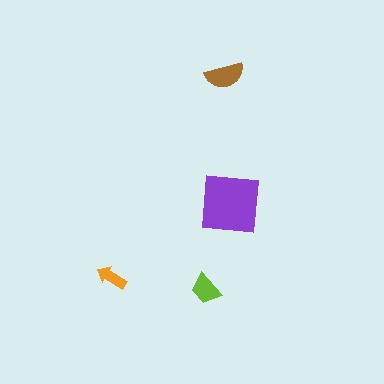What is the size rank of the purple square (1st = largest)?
1st.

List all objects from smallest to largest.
The orange arrow, the lime trapezoid, the brown semicircle, the purple square.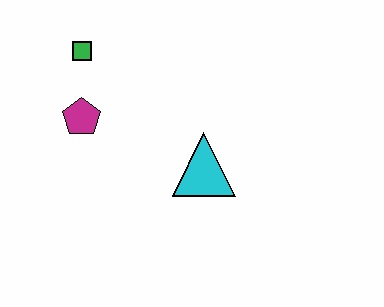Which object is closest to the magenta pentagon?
The green square is closest to the magenta pentagon.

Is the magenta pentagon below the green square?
Yes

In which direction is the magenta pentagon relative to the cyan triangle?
The magenta pentagon is to the left of the cyan triangle.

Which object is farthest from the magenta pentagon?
The cyan triangle is farthest from the magenta pentagon.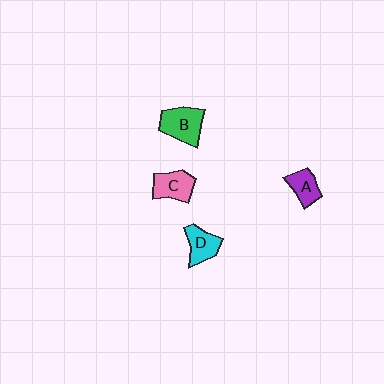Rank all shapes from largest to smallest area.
From largest to smallest: B (green), C (pink), D (cyan), A (purple).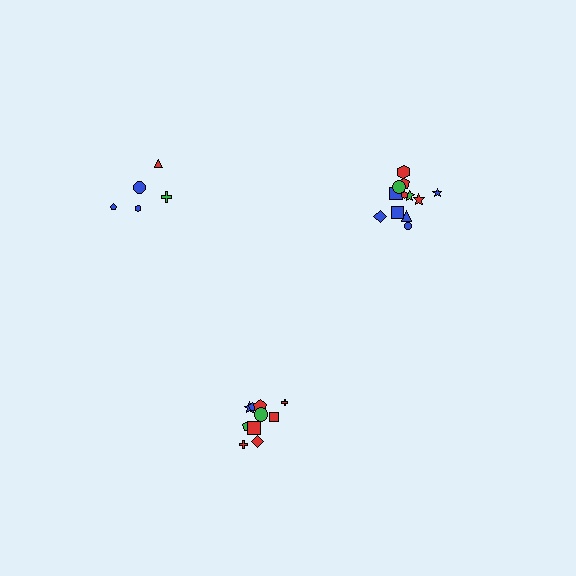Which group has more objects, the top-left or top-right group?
The top-right group.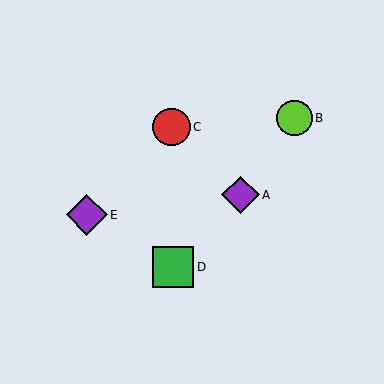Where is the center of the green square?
The center of the green square is at (173, 267).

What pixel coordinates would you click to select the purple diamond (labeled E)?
Click at (87, 215) to select the purple diamond E.